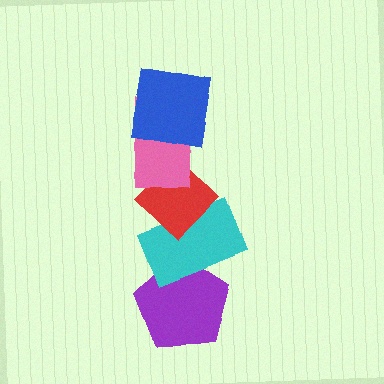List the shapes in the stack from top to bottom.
From top to bottom: the blue square, the pink rectangle, the red diamond, the cyan rectangle, the purple pentagon.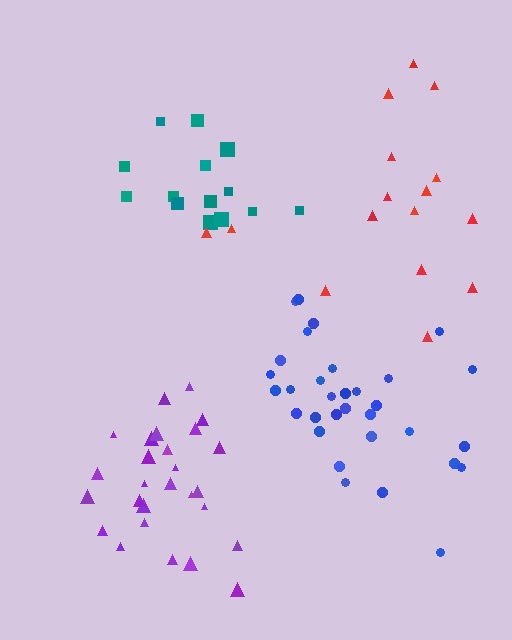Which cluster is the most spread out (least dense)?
Red.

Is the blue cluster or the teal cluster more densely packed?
Blue.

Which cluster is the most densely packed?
Blue.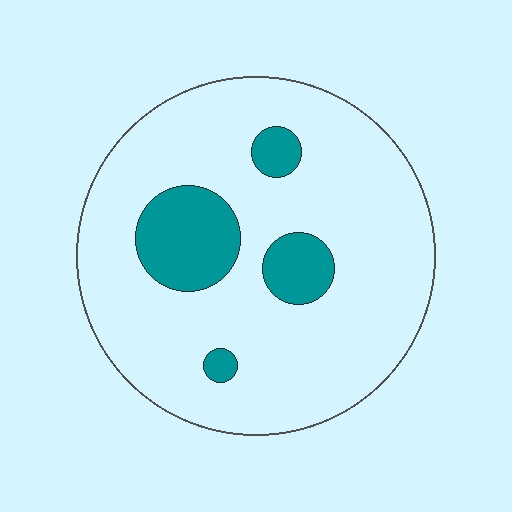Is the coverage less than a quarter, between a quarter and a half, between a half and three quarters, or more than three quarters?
Less than a quarter.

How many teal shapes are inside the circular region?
4.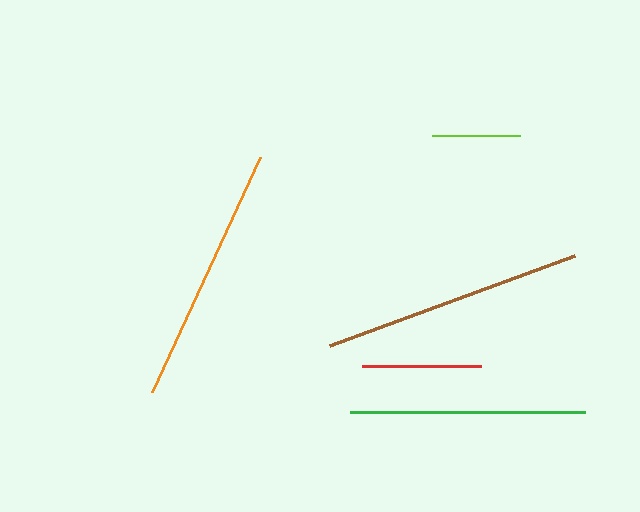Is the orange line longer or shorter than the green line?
The orange line is longer than the green line.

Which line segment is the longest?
The brown line is the longest at approximately 262 pixels.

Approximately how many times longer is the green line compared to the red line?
The green line is approximately 2.0 times the length of the red line.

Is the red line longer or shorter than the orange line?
The orange line is longer than the red line.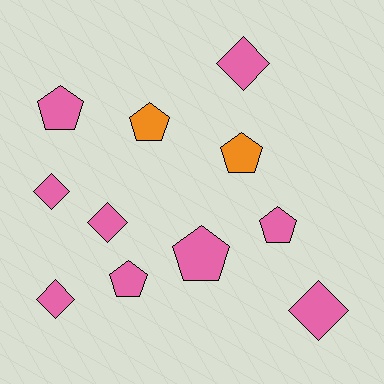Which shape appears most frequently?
Pentagon, with 6 objects.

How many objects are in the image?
There are 11 objects.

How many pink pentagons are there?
There are 4 pink pentagons.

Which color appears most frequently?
Pink, with 9 objects.